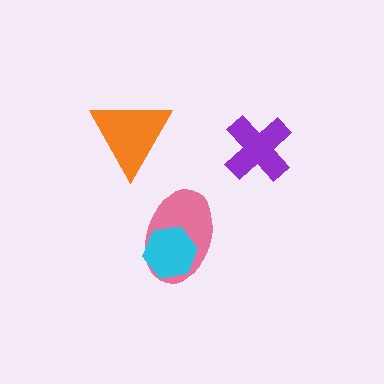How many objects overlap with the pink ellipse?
1 object overlaps with the pink ellipse.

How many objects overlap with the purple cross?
0 objects overlap with the purple cross.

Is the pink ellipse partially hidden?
Yes, it is partially covered by another shape.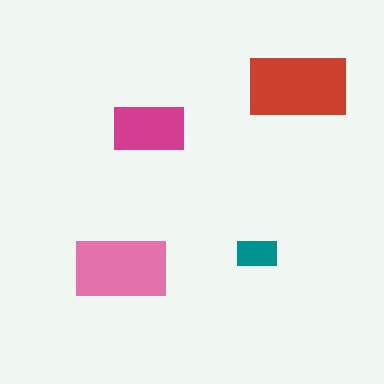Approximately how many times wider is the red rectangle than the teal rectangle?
About 2.5 times wider.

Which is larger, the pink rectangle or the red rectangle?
The red one.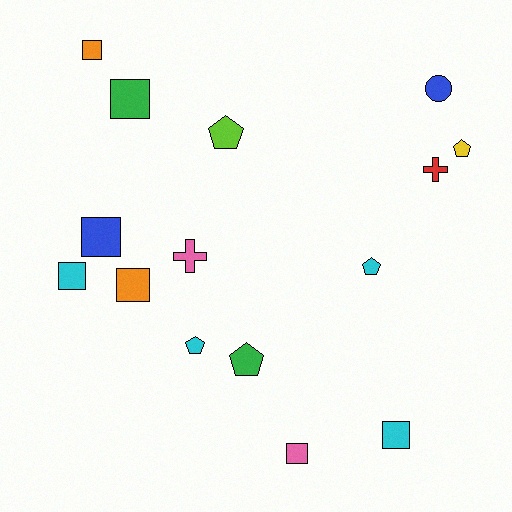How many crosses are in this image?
There are 2 crosses.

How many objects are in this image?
There are 15 objects.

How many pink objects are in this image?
There are 2 pink objects.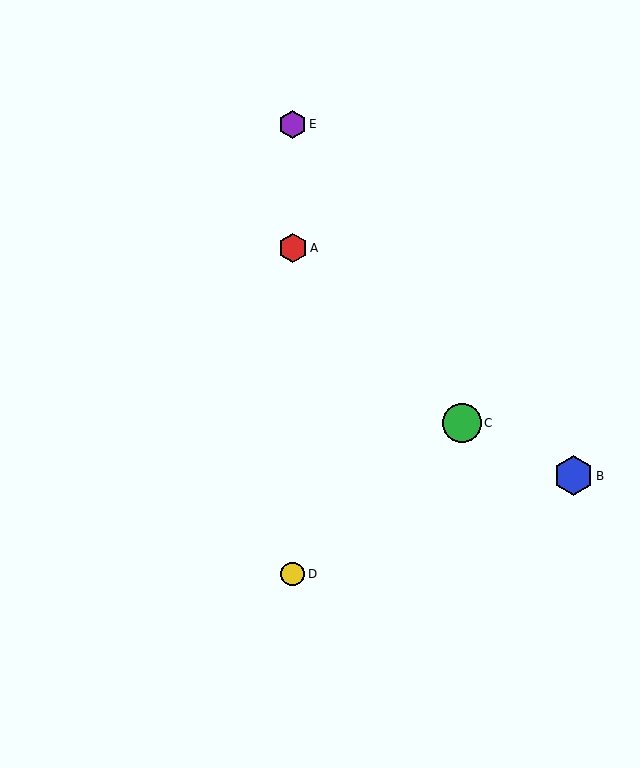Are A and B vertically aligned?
No, A is at x≈293 and B is at x≈573.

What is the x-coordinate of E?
Object E is at x≈293.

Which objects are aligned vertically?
Objects A, D, E are aligned vertically.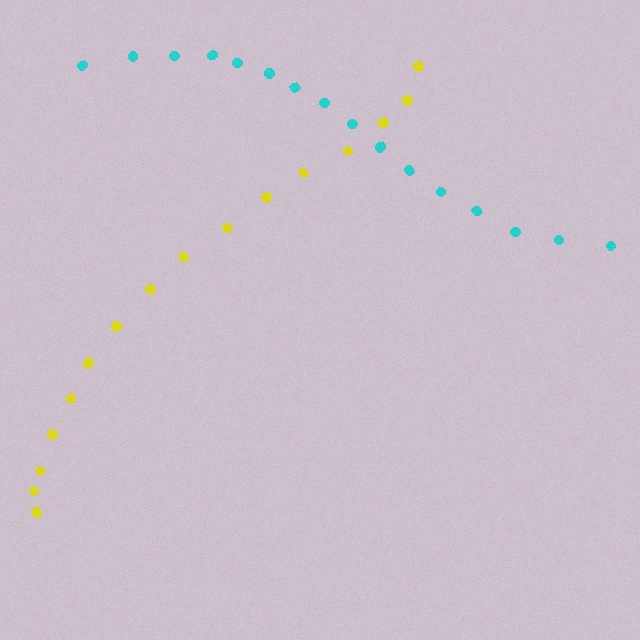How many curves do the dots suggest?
There are 2 distinct paths.